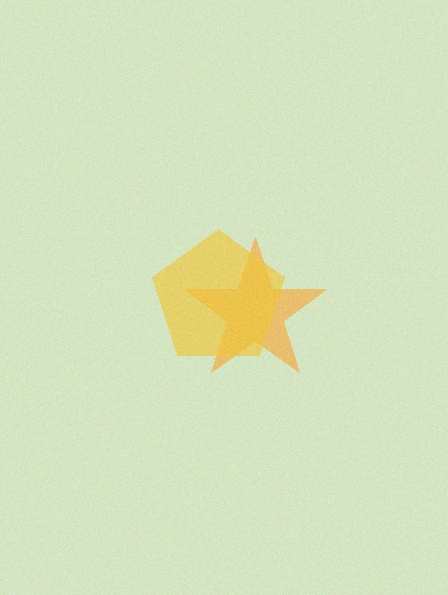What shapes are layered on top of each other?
The layered shapes are: an orange star, a yellow pentagon.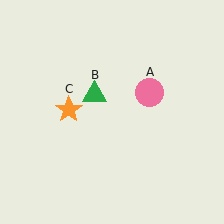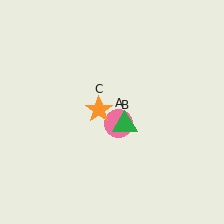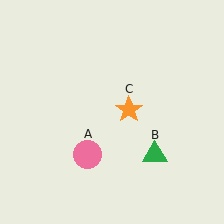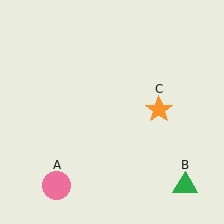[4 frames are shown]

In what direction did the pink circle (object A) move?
The pink circle (object A) moved down and to the left.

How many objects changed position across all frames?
3 objects changed position: pink circle (object A), green triangle (object B), orange star (object C).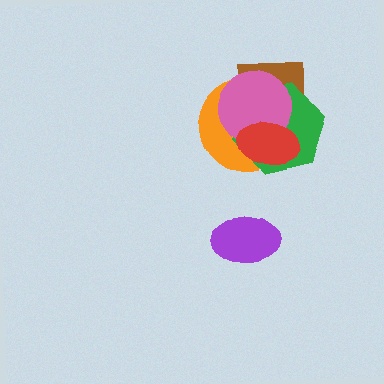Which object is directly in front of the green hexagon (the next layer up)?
The pink circle is directly in front of the green hexagon.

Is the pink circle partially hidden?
Yes, it is partially covered by another shape.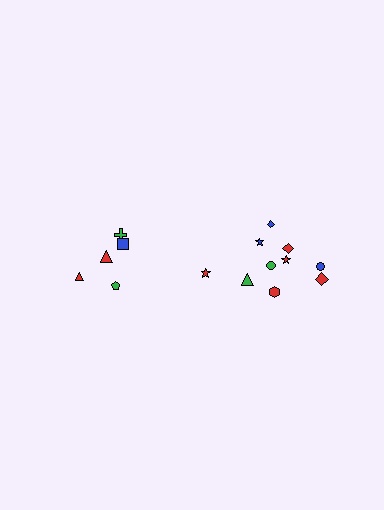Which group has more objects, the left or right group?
The right group.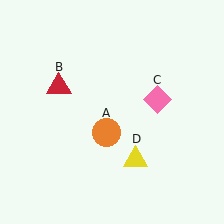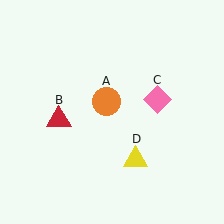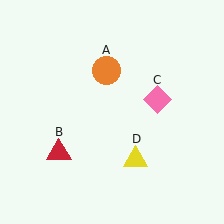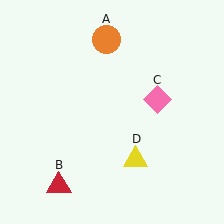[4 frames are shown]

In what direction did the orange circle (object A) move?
The orange circle (object A) moved up.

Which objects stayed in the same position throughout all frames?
Pink diamond (object C) and yellow triangle (object D) remained stationary.